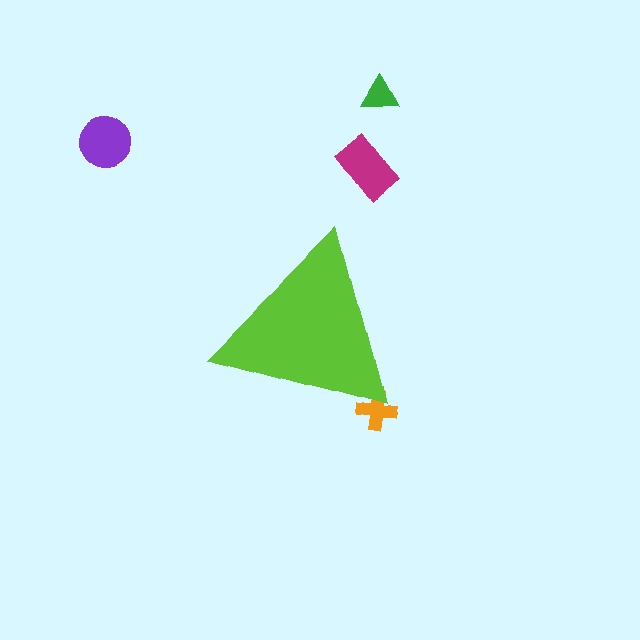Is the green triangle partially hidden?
No, the green triangle is fully visible.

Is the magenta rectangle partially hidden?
No, the magenta rectangle is fully visible.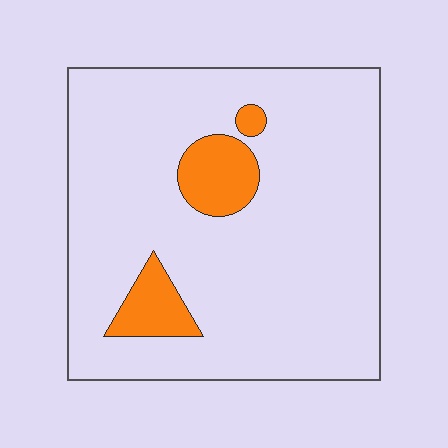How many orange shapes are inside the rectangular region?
3.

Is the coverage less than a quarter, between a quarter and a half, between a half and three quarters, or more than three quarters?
Less than a quarter.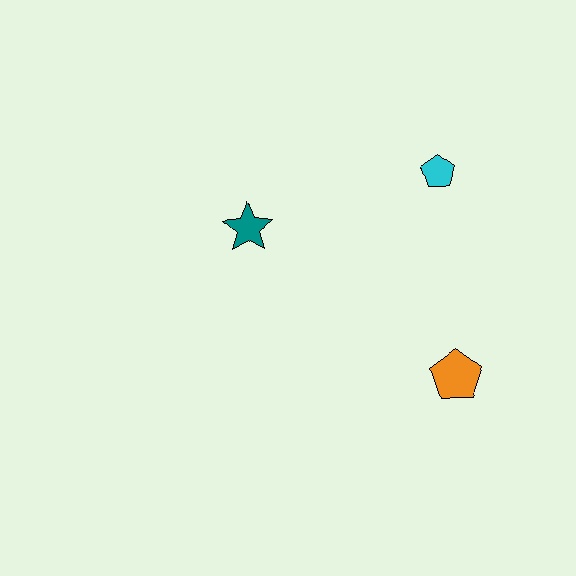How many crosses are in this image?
There are no crosses.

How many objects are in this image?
There are 3 objects.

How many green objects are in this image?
There are no green objects.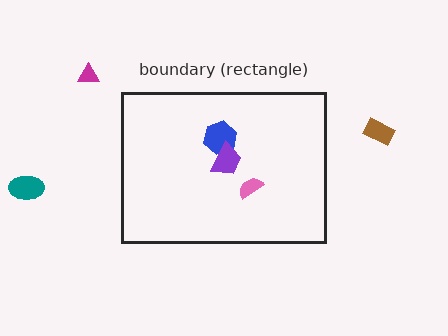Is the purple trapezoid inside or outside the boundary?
Inside.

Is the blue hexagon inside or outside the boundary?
Inside.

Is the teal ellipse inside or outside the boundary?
Outside.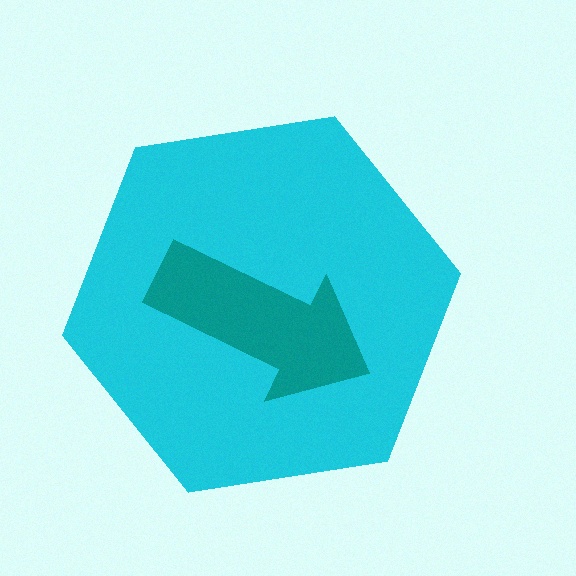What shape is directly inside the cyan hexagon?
The teal arrow.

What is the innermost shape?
The teal arrow.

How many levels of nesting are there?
2.